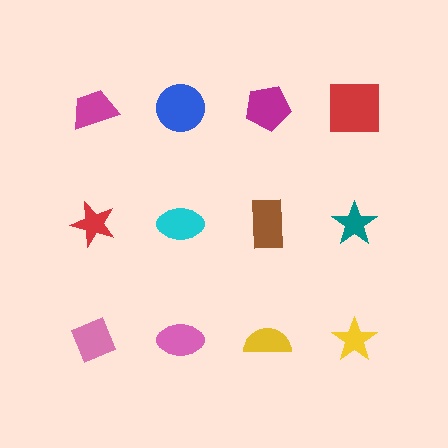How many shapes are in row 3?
4 shapes.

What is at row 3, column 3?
A yellow semicircle.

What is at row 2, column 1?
A red star.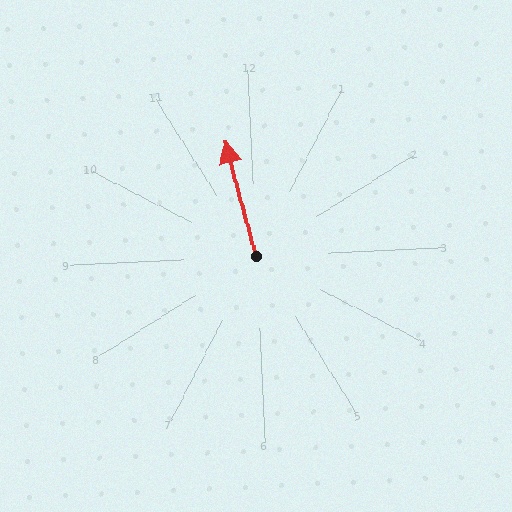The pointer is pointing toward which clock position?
Roughly 12 o'clock.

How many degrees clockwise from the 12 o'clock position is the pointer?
Approximately 348 degrees.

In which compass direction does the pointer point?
North.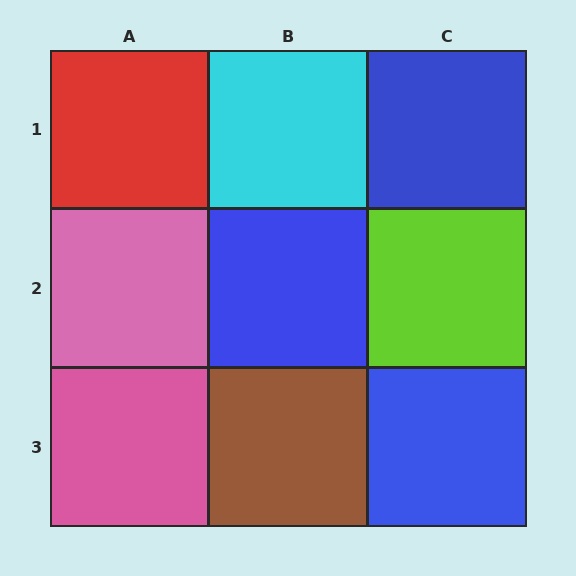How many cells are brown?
1 cell is brown.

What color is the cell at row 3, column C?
Blue.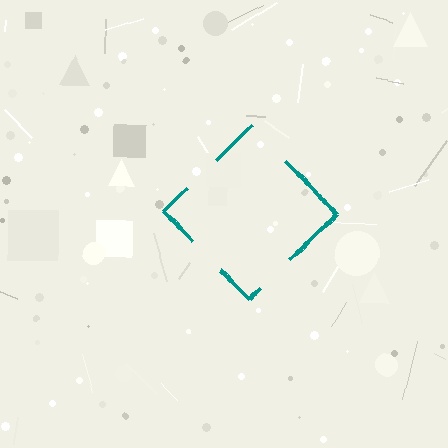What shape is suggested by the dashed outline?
The dashed outline suggests a diamond.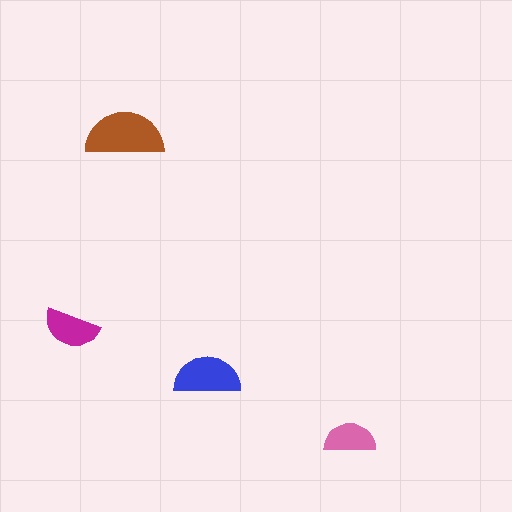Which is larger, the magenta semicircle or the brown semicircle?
The brown one.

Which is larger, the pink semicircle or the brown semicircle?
The brown one.